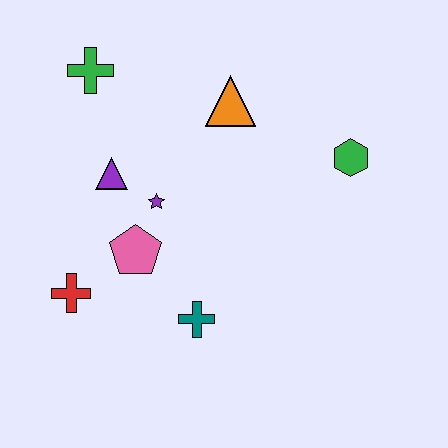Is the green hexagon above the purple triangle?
Yes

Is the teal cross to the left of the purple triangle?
No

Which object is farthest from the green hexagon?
The red cross is farthest from the green hexagon.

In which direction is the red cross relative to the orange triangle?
The red cross is below the orange triangle.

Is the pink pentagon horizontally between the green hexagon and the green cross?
Yes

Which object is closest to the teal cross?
The pink pentagon is closest to the teal cross.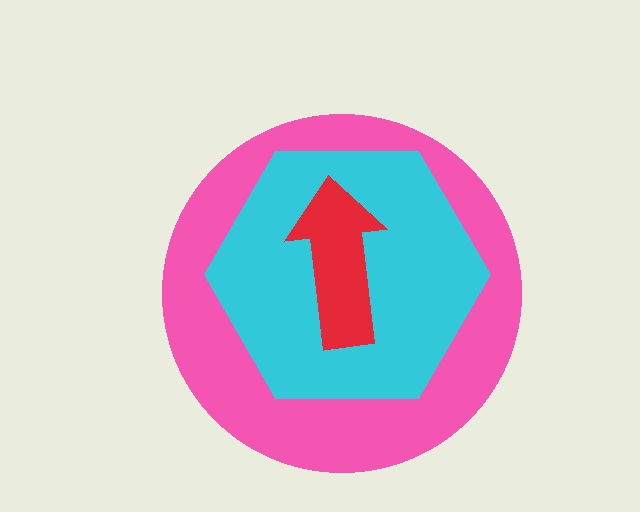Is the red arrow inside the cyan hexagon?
Yes.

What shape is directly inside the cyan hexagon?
The red arrow.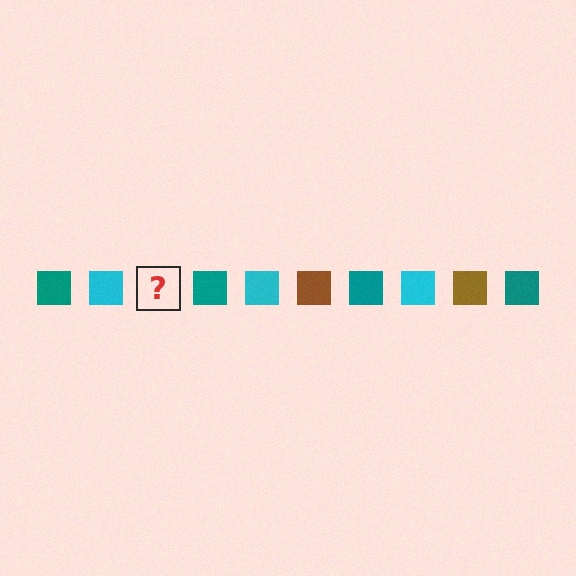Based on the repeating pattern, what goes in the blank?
The blank should be a brown square.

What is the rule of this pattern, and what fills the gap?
The rule is that the pattern cycles through teal, cyan, brown squares. The gap should be filled with a brown square.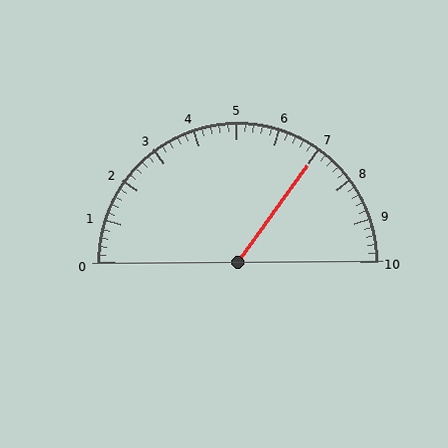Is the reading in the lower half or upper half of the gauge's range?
The reading is in the upper half of the range (0 to 10).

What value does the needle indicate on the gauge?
The needle indicates approximately 7.0.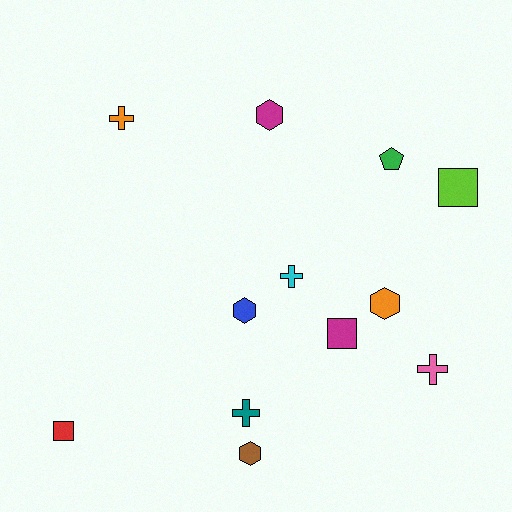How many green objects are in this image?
There is 1 green object.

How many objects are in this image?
There are 12 objects.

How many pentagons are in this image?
There is 1 pentagon.